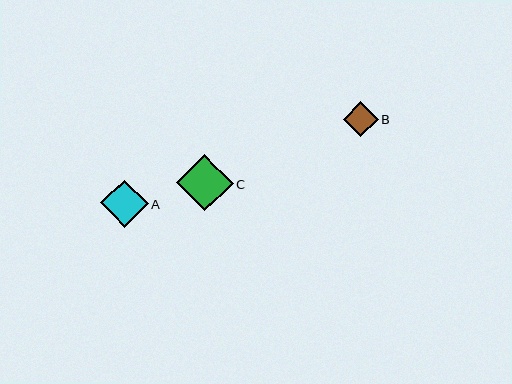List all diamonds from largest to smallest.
From largest to smallest: C, A, B.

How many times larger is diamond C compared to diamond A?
Diamond C is approximately 1.2 times the size of diamond A.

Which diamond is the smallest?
Diamond B is the smallest with a size of approximately 35 pixels.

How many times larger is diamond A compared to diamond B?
Diamond A is approximately 1.4 times the size of diamond B.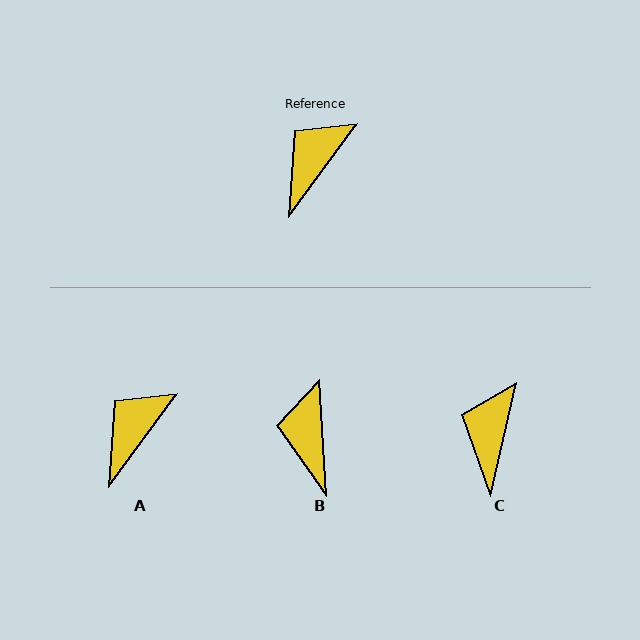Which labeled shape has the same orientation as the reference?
A.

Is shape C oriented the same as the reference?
No, it is off by about 23 degrees.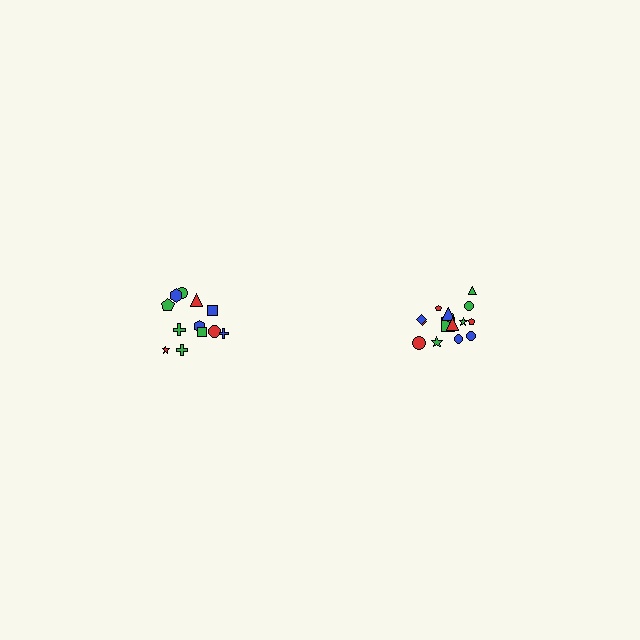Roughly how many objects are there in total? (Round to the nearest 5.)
Roughly 25 objects in total.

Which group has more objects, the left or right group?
The right group.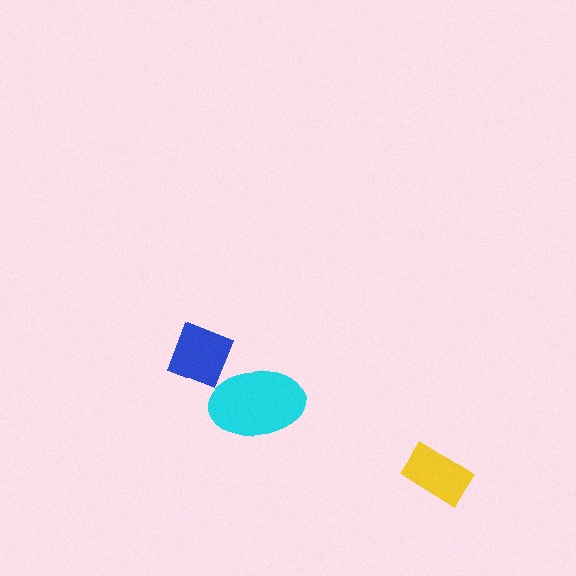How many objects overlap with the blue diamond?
1 object overlaps with the blue diamond.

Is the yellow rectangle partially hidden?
No, no other shape covers it.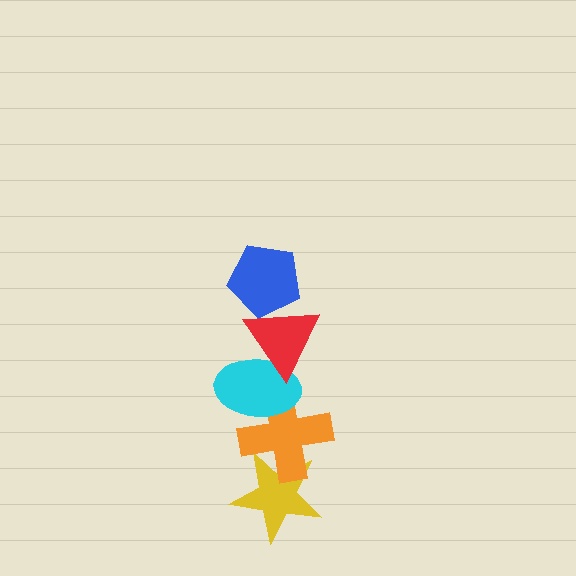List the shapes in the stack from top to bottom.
From top to bottom: the blue pentagon, the red triangle, the cyan ellipse, the orange cross, the yellow star.